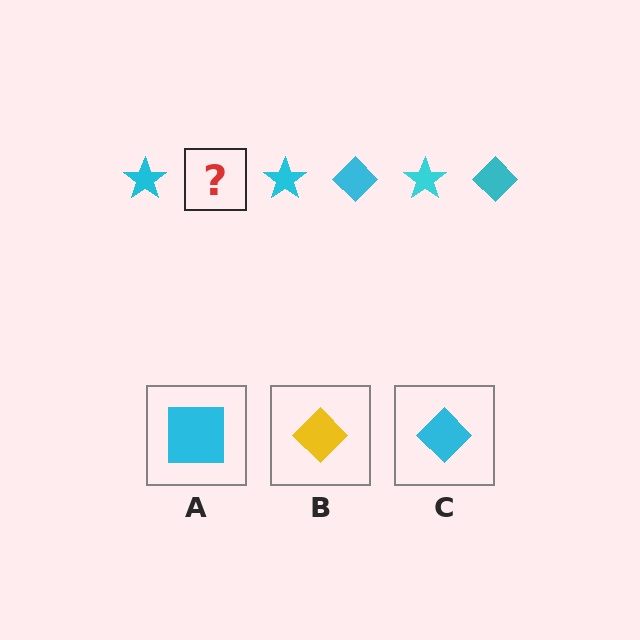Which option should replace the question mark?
Option C.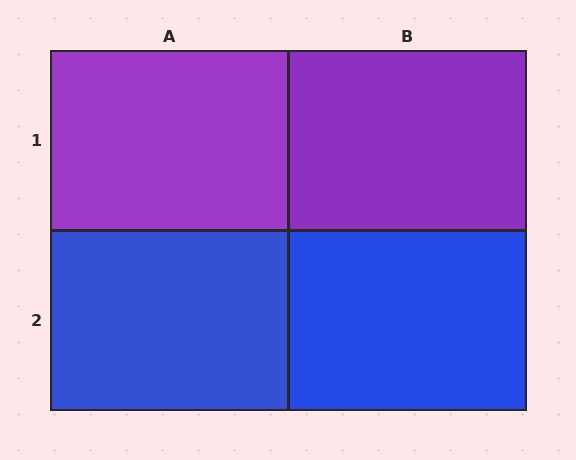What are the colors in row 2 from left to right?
Blue, blue.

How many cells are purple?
2 cells are purple.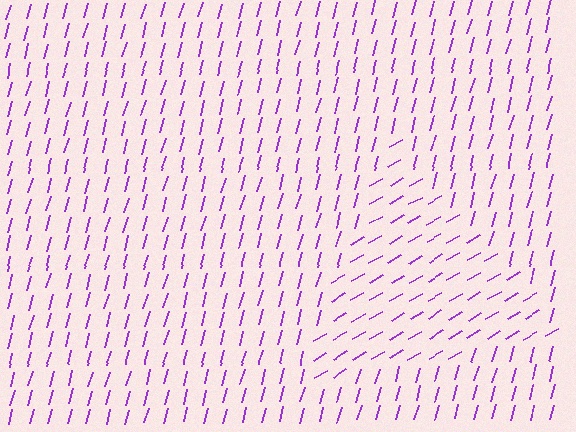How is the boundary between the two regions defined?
The boundary is defined purely by a change in line orientation (approximately 45 degrees difference). All lines are the same color and thickness.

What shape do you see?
I see a triangle.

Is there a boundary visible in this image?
Yes, there is a texture boundary formed by a change in line orientation.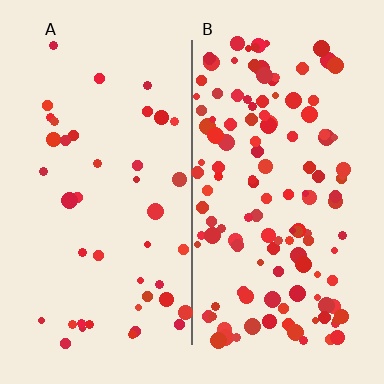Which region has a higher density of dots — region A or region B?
B (the right).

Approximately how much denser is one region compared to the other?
Approximately 3.1× — region B over region A.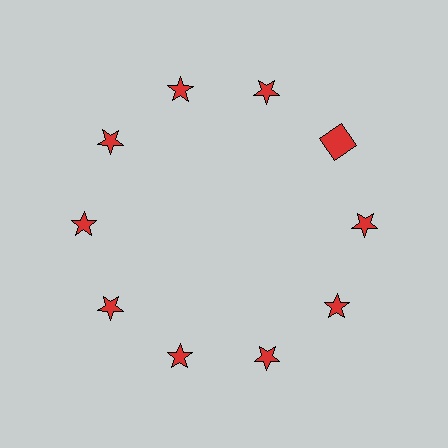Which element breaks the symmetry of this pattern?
The red square at roughly the 2 o'clock position breaks the symmetry. All other shapes are red stars.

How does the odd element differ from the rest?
It has a different shape: square instead of star.